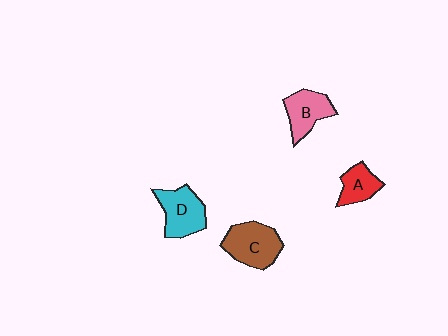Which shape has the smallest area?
Shape A (red).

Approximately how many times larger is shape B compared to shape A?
Approximately 1.3 times.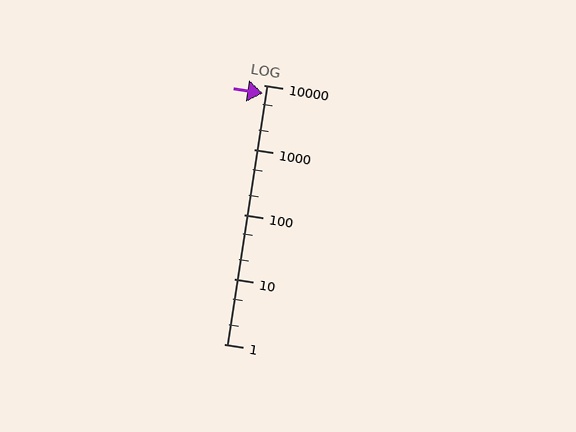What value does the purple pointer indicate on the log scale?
The pointer indicates approximately 7400.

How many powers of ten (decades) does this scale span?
The scale spans 4 decades, from 1 to 10000.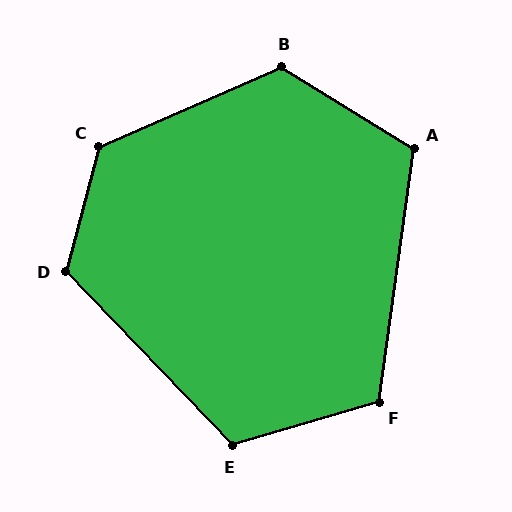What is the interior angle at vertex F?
Approximately 114 degrees (obtuse).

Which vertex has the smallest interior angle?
A, at approximately 114 degrees.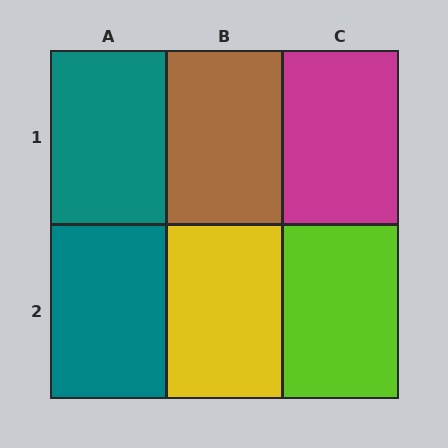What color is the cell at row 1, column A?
Teal.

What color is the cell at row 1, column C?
Magenta.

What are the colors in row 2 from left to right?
Teal, yellow, lime.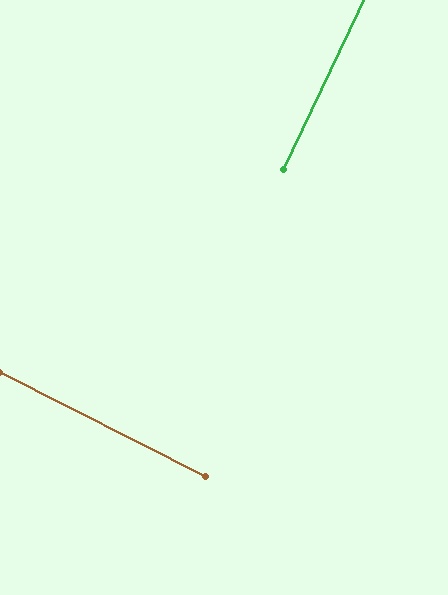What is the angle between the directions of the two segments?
Approximately 88 degrees.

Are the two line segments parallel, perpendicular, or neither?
Perpendicular — they meet at approximately 88°.